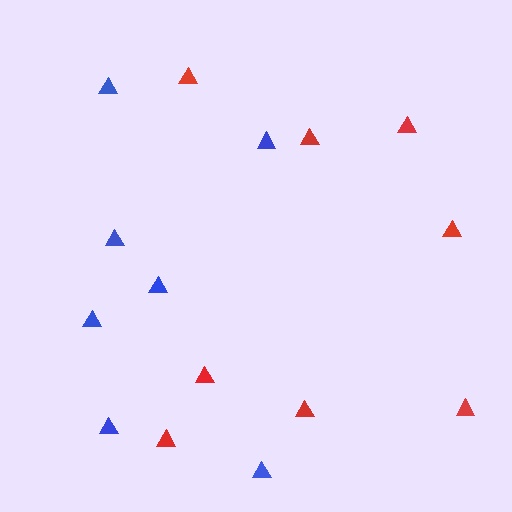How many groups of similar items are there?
There are 2 groups: one group of red triangles (8) and one group of blue triangles (7).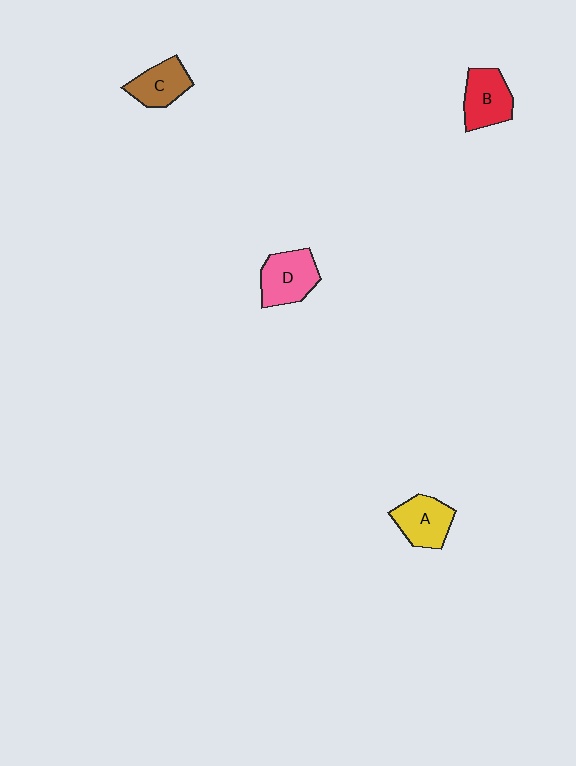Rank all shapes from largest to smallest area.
From largest to smallest: D (pink), B (red), A (yellow), C (brown).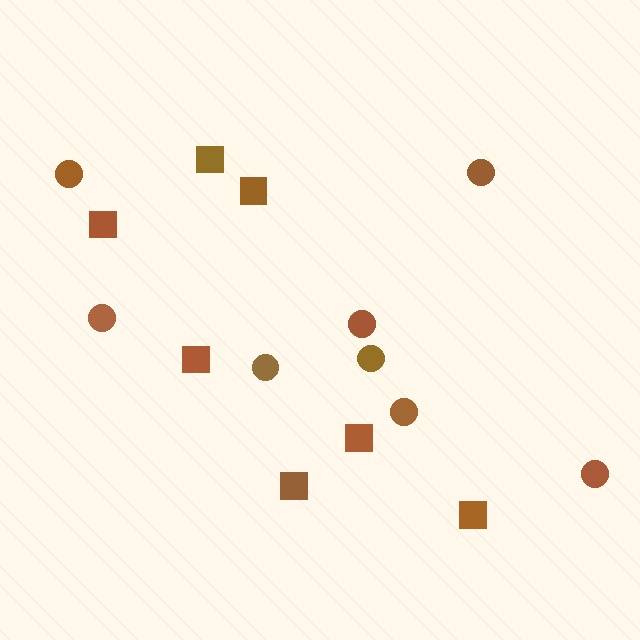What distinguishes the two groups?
There are 2 groups: one group of squares (7) and one group of circles (8).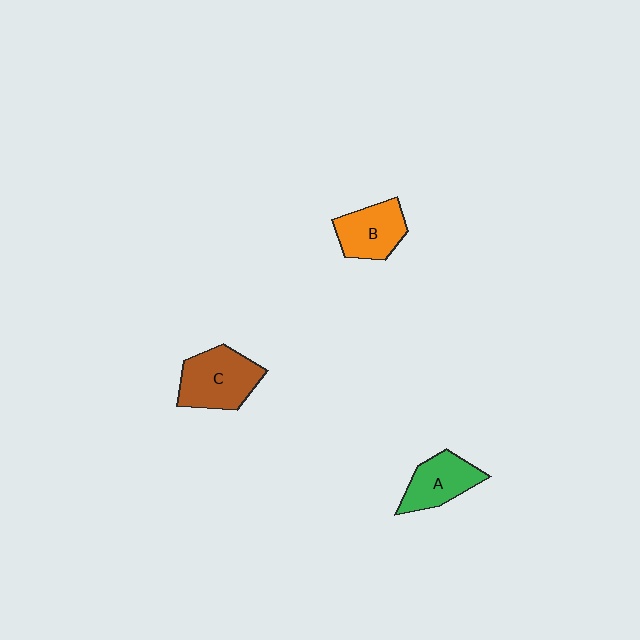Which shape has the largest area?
Shape C (brown).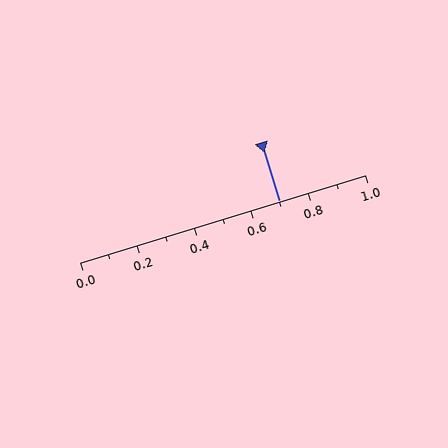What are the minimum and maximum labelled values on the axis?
The axis runs from 0.0 to 1.0.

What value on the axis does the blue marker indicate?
The marker indicates approximately 0.7.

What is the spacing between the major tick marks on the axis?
The major ticks are spaced 0.2 apart.